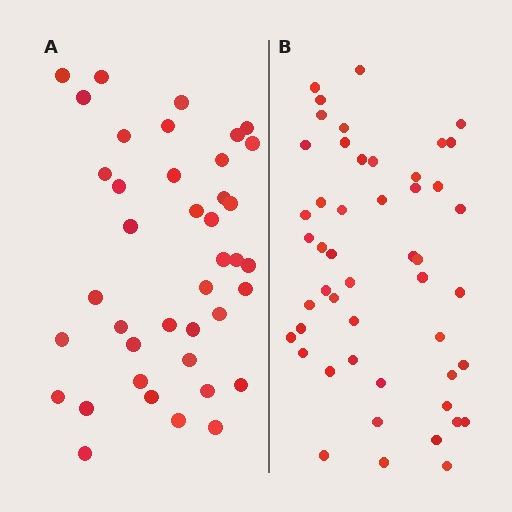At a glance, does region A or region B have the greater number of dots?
Region B (the right region) has more dots.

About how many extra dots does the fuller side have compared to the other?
Region B has roughly 8 or so more dots than region A.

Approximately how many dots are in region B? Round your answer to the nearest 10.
About 50 dots. (The exact count is 49, which rounds to 50.)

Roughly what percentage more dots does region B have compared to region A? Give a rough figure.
About 20% more.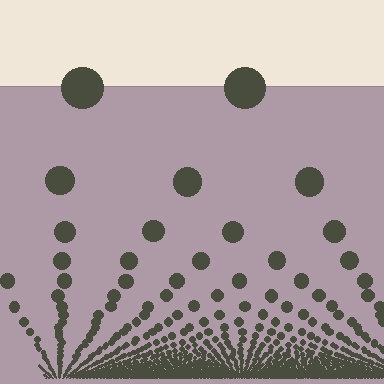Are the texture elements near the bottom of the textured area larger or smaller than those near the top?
Smaller. The gradient is inverted — elements near the bottom are smaller and denser.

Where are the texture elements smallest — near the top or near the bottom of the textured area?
Near the bottom.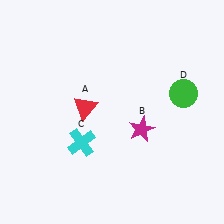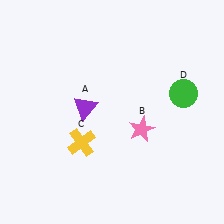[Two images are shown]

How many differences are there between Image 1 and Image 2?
There are 3 differences between the two images.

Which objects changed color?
A changed from red to purple. B changed from magenta to pink. C changed from cyan to yellow.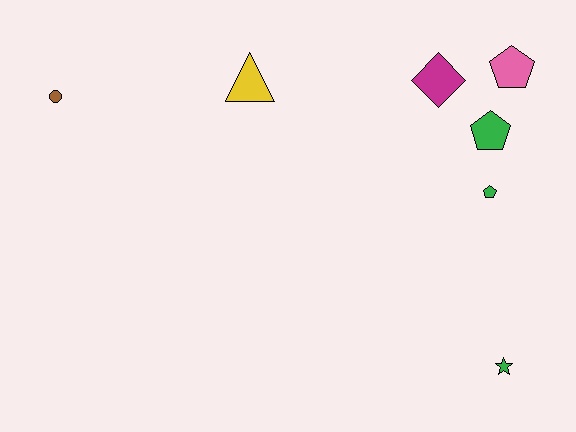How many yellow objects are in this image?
There is 1 yellow object.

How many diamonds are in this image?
There is 1 diamond.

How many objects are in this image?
There are 7 objects.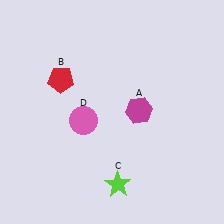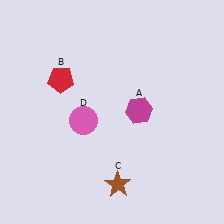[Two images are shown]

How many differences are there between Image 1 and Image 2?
There is 1 difference between the two images.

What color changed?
The star (C) changed from lime in Image 1 to brown in Image 2.